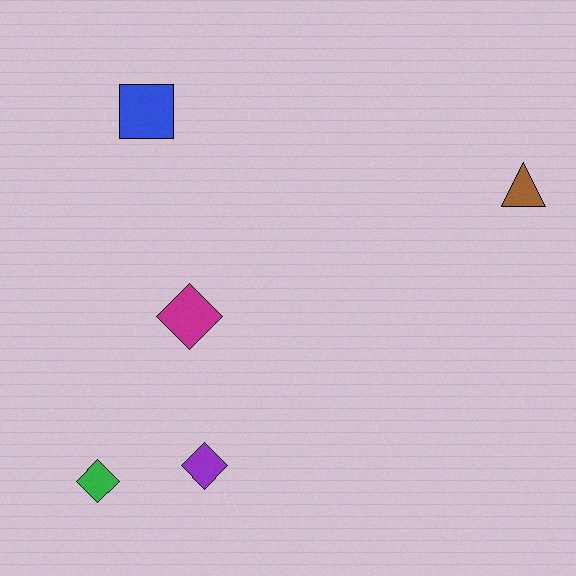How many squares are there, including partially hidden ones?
There is 1 square.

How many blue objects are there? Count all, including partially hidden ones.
There is 1 blue object.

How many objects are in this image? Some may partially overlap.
There are 5 objects.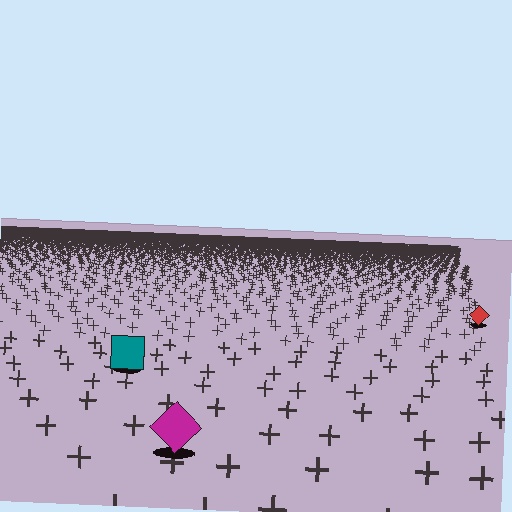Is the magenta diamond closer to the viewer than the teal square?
Yes. The magenta diamond is closer — you can tell from the texture gradient: the ground texture is coarser near it.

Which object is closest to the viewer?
The magenta diamond is closest. The texture marks near it are larger and more spread out.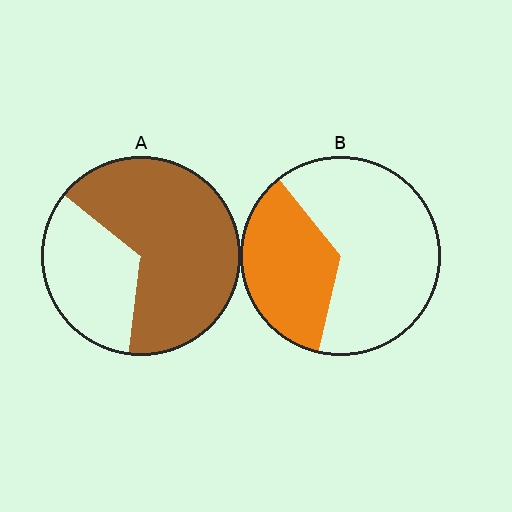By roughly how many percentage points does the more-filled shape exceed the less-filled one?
By roughly 30 percentage points (A over B).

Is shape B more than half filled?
No.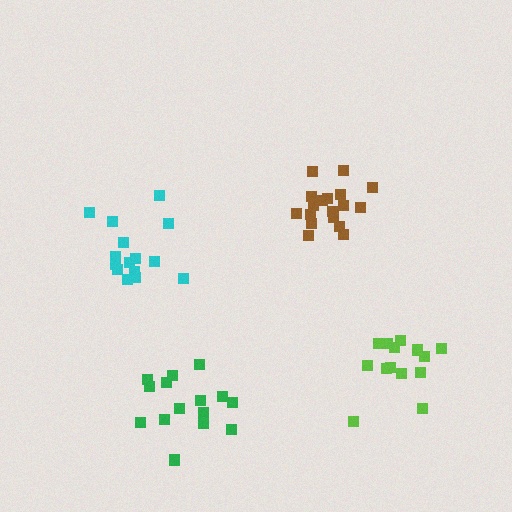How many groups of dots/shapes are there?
There are 4 groups.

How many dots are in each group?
Group 1: 14 dots, Group 2: 15 dots, Group 3: 18 dots, Group 4: 16 dots (63 total).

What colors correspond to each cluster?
The clusters are colored: lime, cyan, brown, green.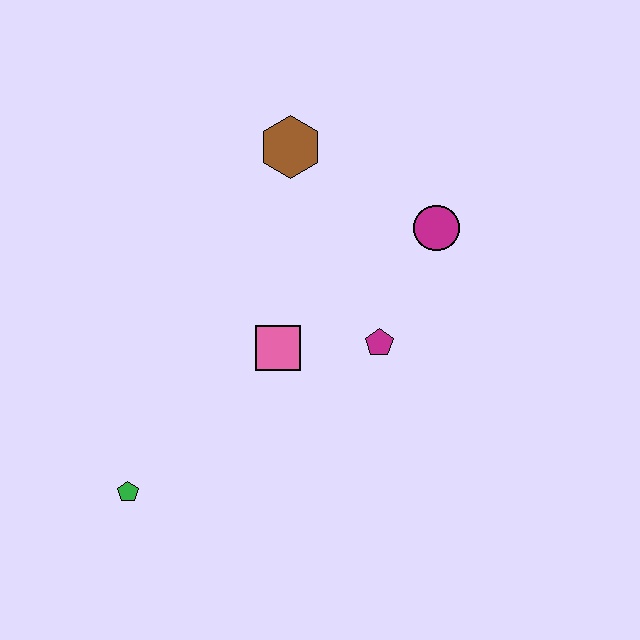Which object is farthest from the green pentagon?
The magenta circle is farthest from the green pentagon.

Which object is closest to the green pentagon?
The pink square is closest to the green pentagon.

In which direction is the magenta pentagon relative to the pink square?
The magenta pentagon is to the right of the pink square.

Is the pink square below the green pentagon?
No